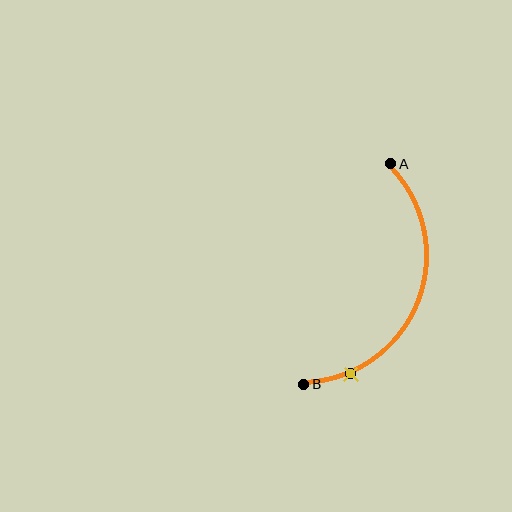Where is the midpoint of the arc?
The arc midpoint is the point on the curve farthest from the straight line joining A and B. It sits to the right of that line.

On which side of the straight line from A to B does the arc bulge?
The arc bulges to the right of the straight line connecting A and B.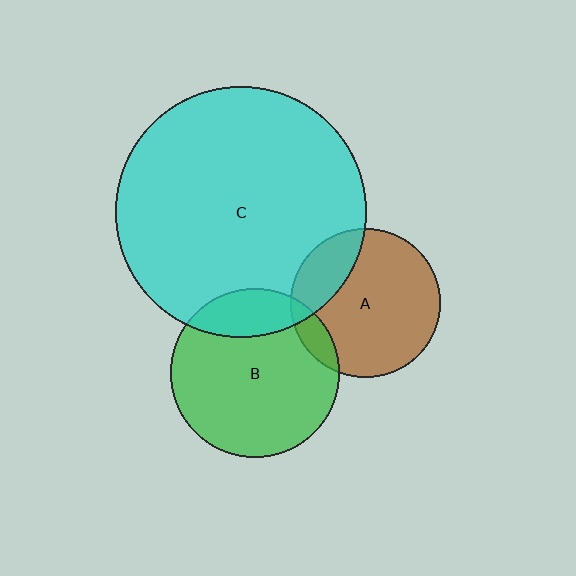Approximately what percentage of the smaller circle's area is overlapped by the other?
Approximately 20%.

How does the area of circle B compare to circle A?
Approximately 1.3 times.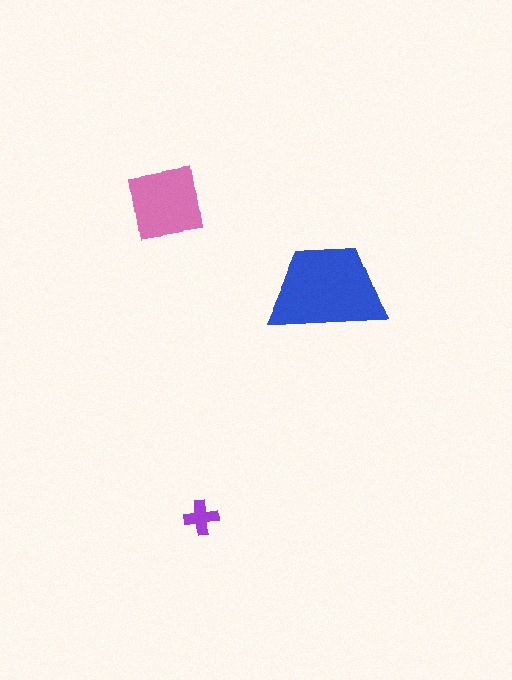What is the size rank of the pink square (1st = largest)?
2nd.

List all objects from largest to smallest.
The blue trapezoid, the pink square, the purple cross.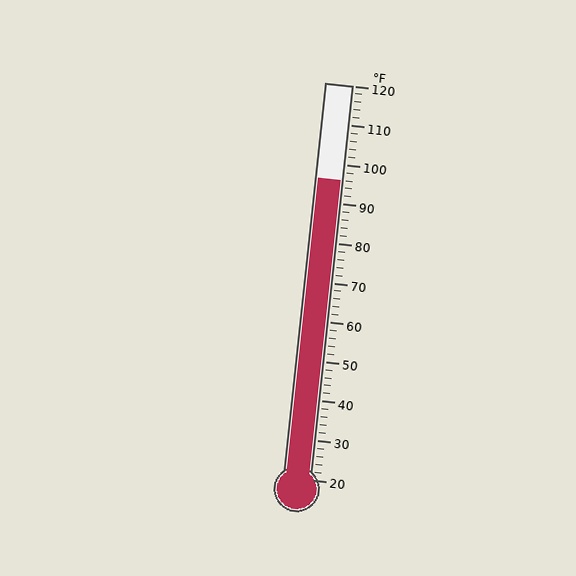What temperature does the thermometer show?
The thermometer shows approximately 96°F.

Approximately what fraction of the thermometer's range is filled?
The thermometer is filled to approximately 75% of its range.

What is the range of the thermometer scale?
The thermometer scale ranges from 20°F to 120°F.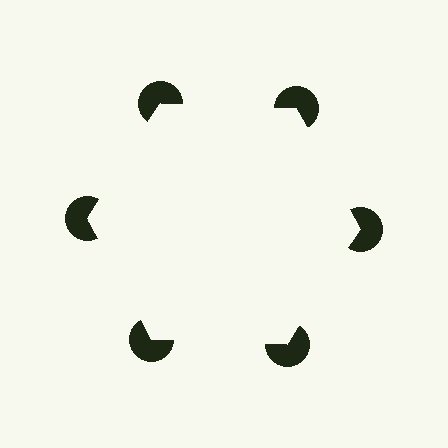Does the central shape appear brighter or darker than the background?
It typically appears slightly brighter than the background, even though no actual brightness change is drawn.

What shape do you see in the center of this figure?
An illusory hexagon — its edges are inferred from the aligned wedge cuts in the pac-man discs, not physically drawn.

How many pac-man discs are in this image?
There are 6 — one at each vertex of the illusory hexagon.